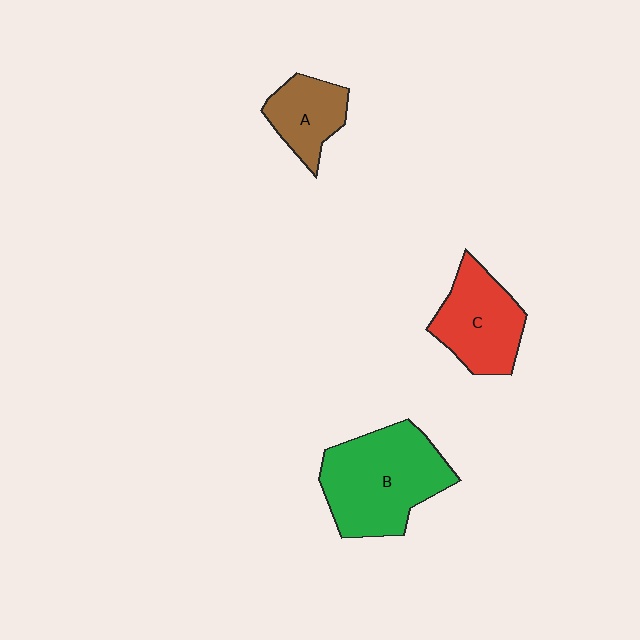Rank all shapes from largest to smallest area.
From largest to smallest: B (green), C (red), A (brown).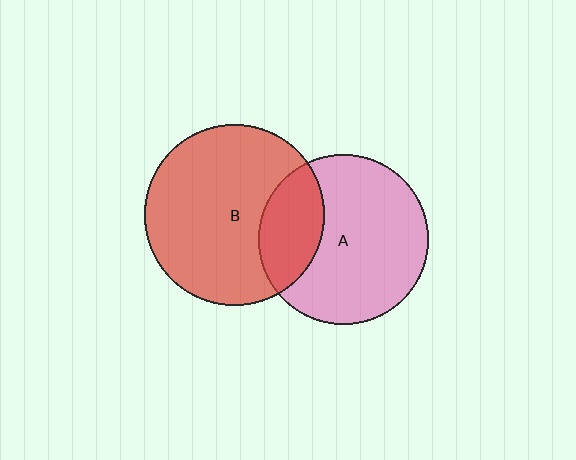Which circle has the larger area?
Circle B (red).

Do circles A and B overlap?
Yes.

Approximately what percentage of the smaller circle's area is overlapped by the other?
Approximately 25%.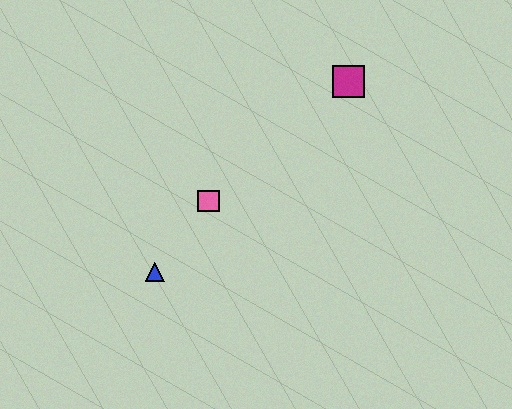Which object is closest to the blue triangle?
The pink square is closest to the blue triangle.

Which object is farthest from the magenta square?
The blue triangle is farthest from the magenta square.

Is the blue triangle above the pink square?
No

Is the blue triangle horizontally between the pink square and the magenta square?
No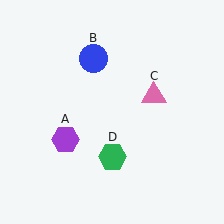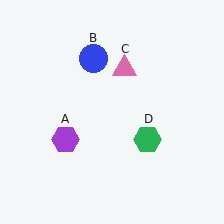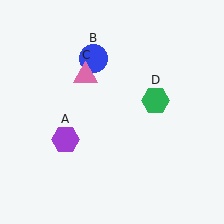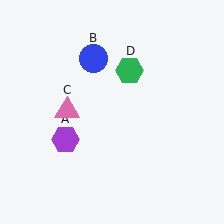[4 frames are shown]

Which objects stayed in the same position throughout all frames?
Purple hexagon (object A) and blue circle (object B) remained stationary.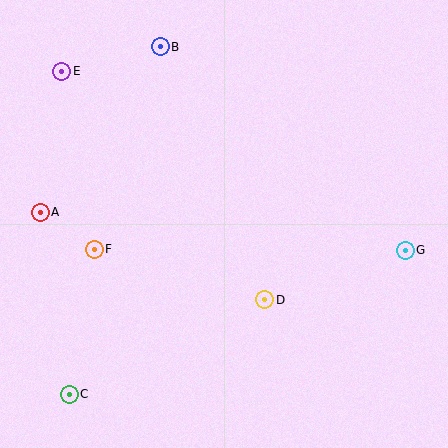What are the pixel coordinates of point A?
Point A is at (40, 212).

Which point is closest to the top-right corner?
Point G is closest to the top-right corner.